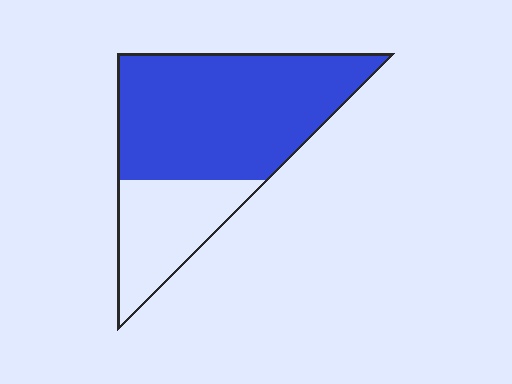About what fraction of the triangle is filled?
About two thirds (2/3).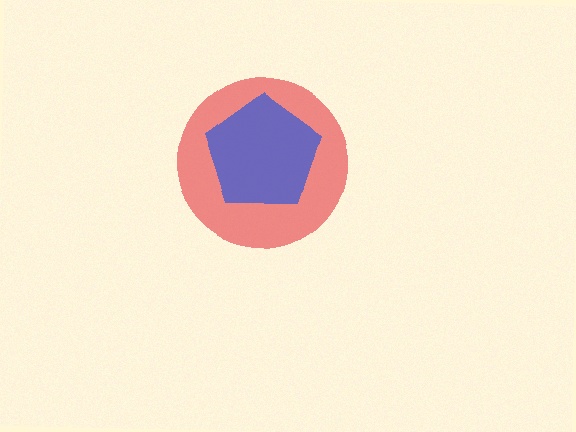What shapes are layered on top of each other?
The layered shapes are: a red circle, a blue pentagon.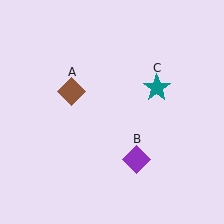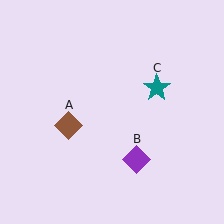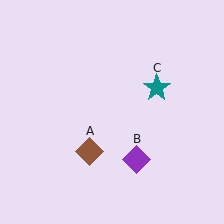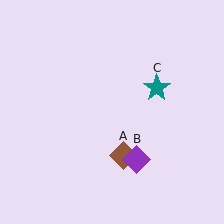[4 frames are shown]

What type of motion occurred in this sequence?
The brown diamond (object A) rotated counterclockwise around the center of the scene.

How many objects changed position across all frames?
1 object changed position: brown diamond (object A).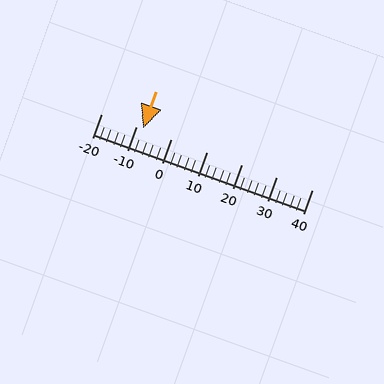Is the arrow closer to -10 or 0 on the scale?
The arrow is closer to -10.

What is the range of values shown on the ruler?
The ruler shows values from -20 to 40.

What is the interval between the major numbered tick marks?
The major tick marks are spaced 10 units apart.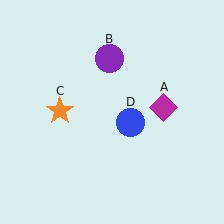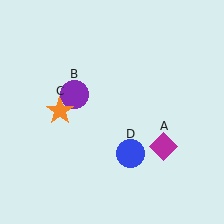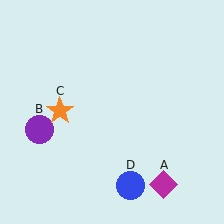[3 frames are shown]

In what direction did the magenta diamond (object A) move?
The magenta diamond (object A) moved down.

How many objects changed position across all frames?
3 objects changed position: magenta diamond (object A), purple circle (object B), blue circle (object D).